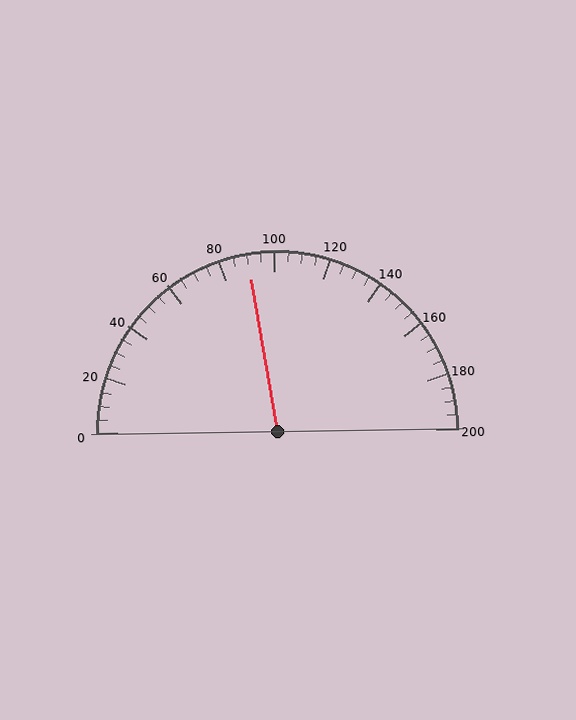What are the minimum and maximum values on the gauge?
The gauge ranges from 0 to 200.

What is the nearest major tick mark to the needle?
The nearest major tick mark is 80.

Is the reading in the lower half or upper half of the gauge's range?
The reading is in the lower half of the range (0 to 200).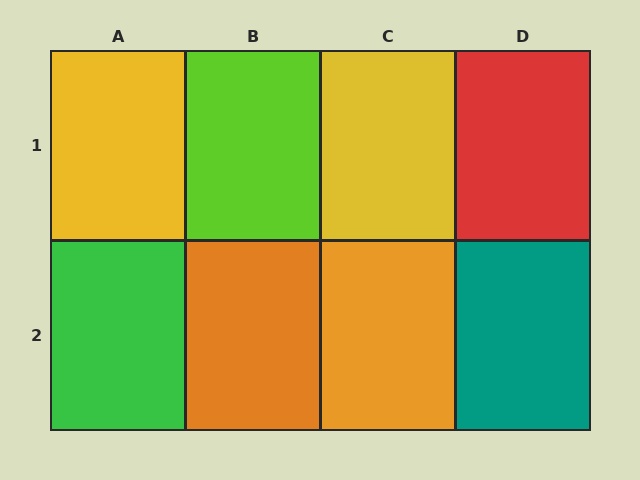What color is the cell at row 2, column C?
Orange.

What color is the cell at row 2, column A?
Green.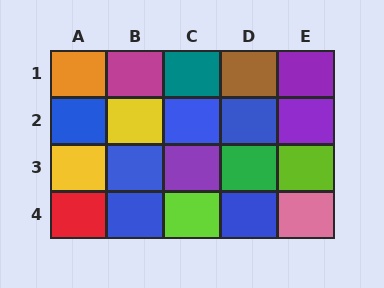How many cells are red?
1 cell is red.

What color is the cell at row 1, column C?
Teal.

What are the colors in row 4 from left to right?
Red, blue, lime, blue, pink.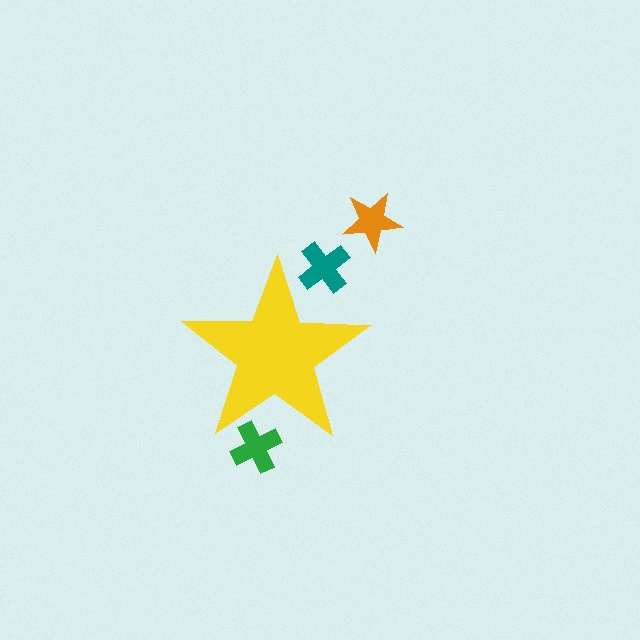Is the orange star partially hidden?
No, the orange star is fully visible.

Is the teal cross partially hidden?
Yes, the teal cross is partially hidden behind the yellow star.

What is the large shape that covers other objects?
A yellow star.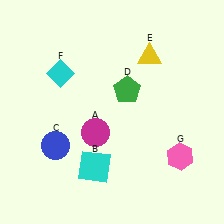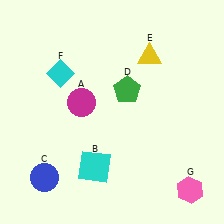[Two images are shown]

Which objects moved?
The objects that moved are: the magenta circle (A), the blue circle (C), the pink hexagon (G).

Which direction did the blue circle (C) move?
The blue circle (C) moved down.